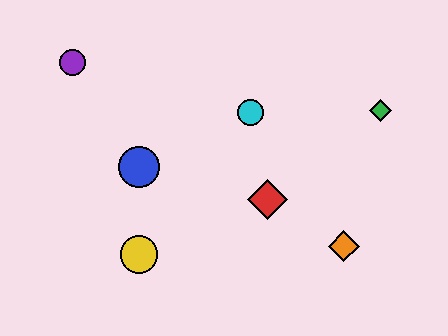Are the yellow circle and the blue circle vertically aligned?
Yes, both are at x≈139.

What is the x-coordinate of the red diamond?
The red diamond is at x≈268.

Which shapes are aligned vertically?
The blue circle, the yellow circle are aligned vertically.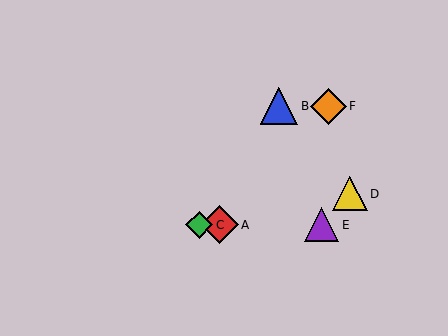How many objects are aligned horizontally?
3 objects (A, C, E) are aligned horizontally.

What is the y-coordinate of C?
Object C is at y≈225.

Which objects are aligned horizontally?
Objects A, C, E are aligned horizontally.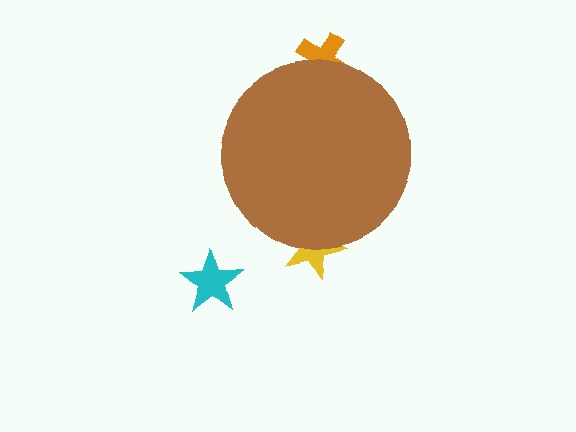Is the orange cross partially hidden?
Yes, the orange cross is partially hidden behind the brown circle.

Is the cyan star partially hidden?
No, the cyan star is fully visible.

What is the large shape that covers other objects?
A brown circle.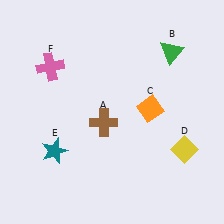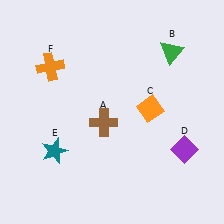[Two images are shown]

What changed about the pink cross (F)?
In Image 1, F is pink. In Image 2, it changed to orange.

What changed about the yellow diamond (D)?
In Image 1, D is yellow. In Image 2, it changed to purple.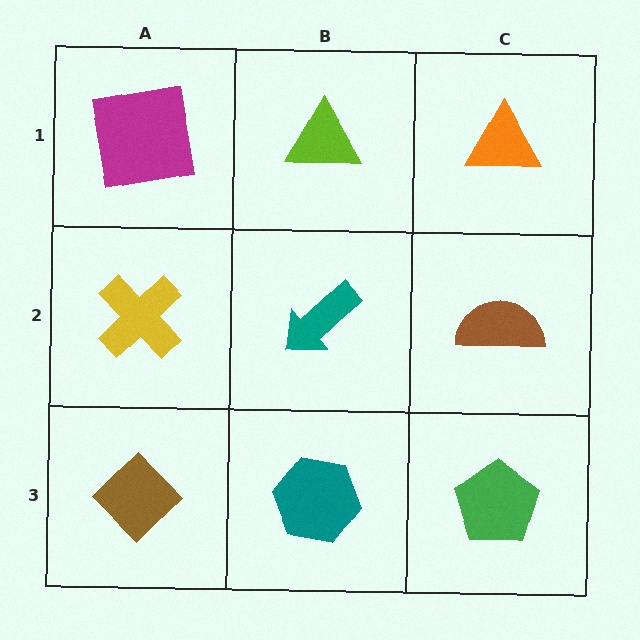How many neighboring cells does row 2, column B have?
4.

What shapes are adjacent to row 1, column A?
A yellow cross (row 2, column A), a lime triangle (row 1, column B).